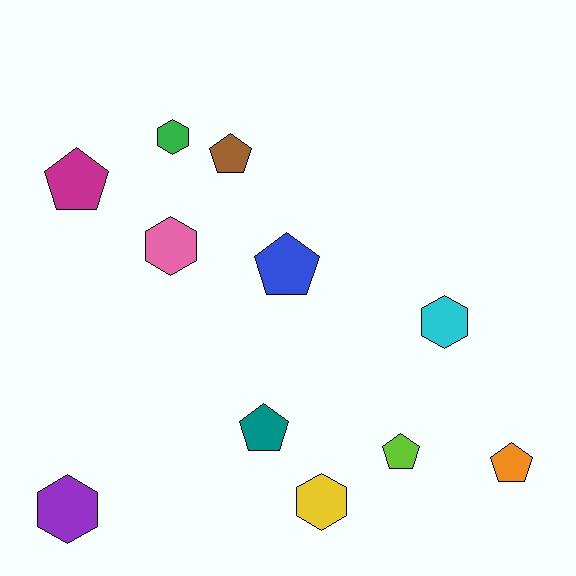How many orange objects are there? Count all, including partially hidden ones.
There is 1 orange object.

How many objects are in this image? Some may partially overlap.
There are 11 objects.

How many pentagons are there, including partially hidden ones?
There are 6 pentagons.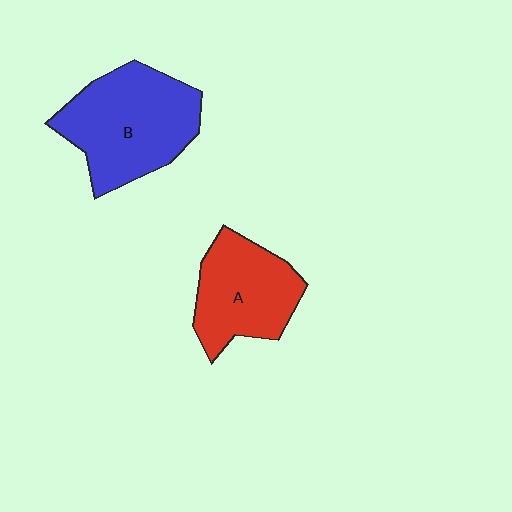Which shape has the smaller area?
Shape A (red).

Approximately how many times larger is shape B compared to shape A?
Approximately 1.3 times.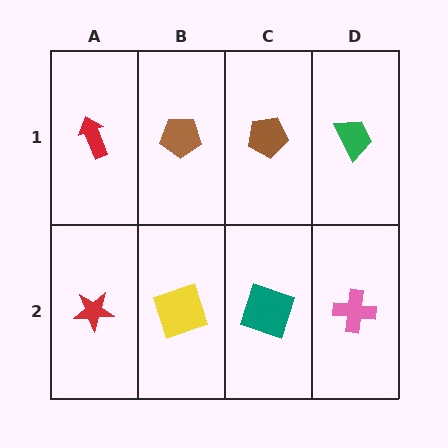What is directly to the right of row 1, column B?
A brown pentagon.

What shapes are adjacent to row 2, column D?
A green trapezoid (row 1, column D), a teal square (row 2, column C).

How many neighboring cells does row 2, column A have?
2.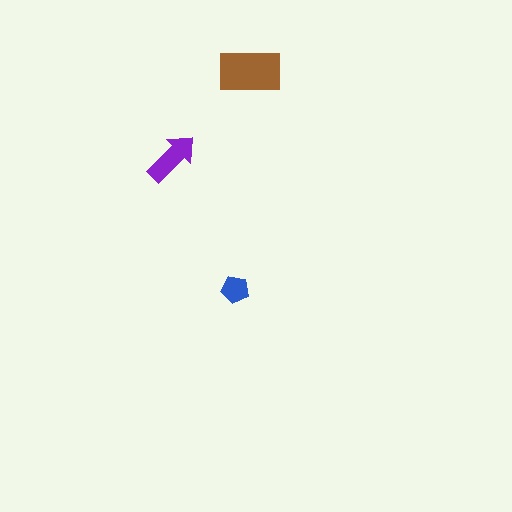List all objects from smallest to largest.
The blue pentagon, the purple arrow, the brown rectangle.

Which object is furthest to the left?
The purple arrow is leftmost.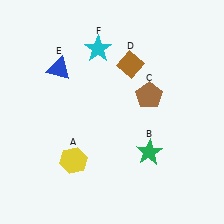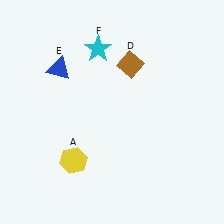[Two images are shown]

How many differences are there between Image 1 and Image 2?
There are 2 differences between the two images.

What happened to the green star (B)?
The green star (B) was removed in Image 2. It was in the bottom-right area of Image 1.